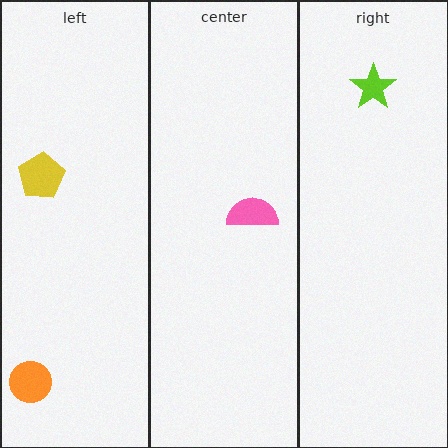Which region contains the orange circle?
The left region.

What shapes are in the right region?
The lime star.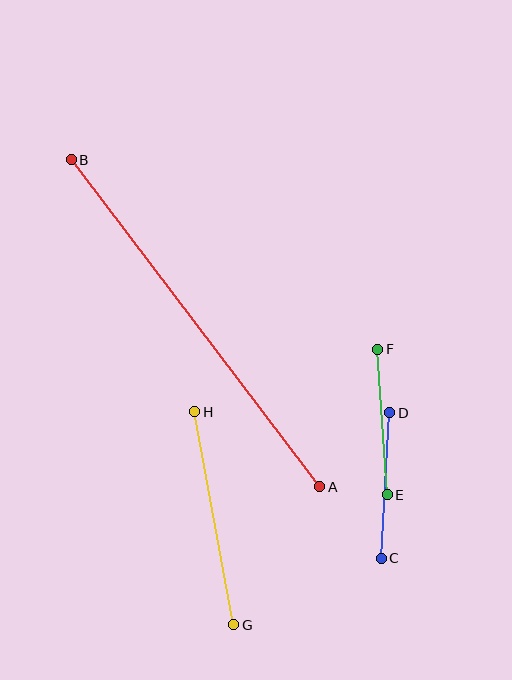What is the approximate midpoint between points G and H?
The midpoint is at approximately (214, 518) pixels.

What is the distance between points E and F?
The distance is approximately 146 pixels.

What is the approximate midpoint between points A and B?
The midpoint is at approximately (196, 323) pixels.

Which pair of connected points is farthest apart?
Points A and B are farthest apart.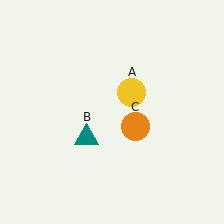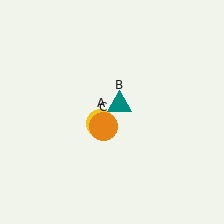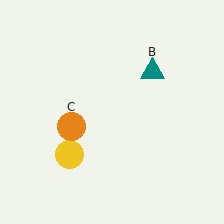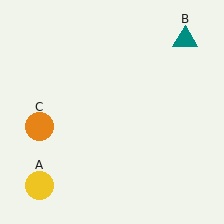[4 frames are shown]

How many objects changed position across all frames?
3 objects changed position: yellow circle (object A), teal triangle (object B), orange circle (object C).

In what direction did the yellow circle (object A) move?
The yellow circle (object A) moved down and to the left.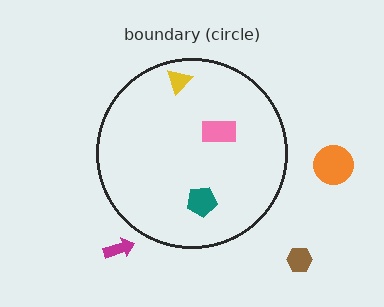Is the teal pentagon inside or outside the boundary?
Inside.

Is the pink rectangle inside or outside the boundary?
Inside.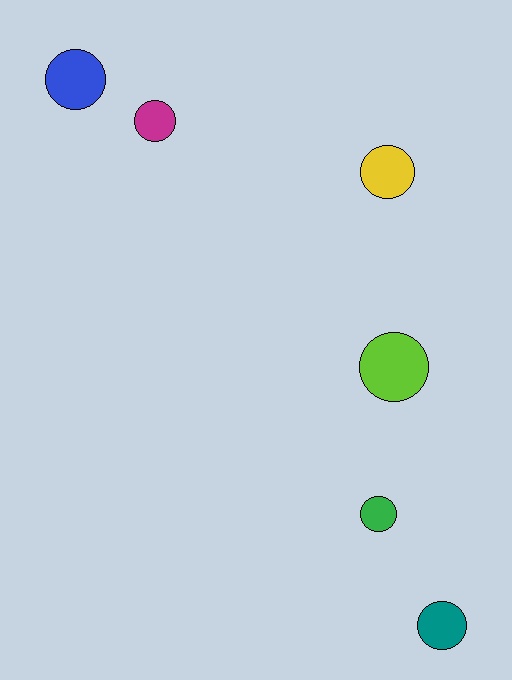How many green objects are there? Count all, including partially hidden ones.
There is 1 green object.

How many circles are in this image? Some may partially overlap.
There are 6 circles.